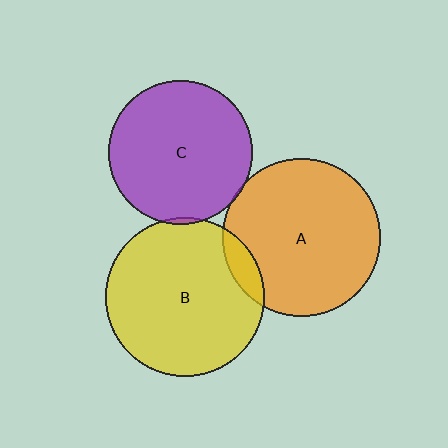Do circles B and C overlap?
Yes.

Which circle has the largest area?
Circle B (yellow).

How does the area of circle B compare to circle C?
Approximately 1.2 times.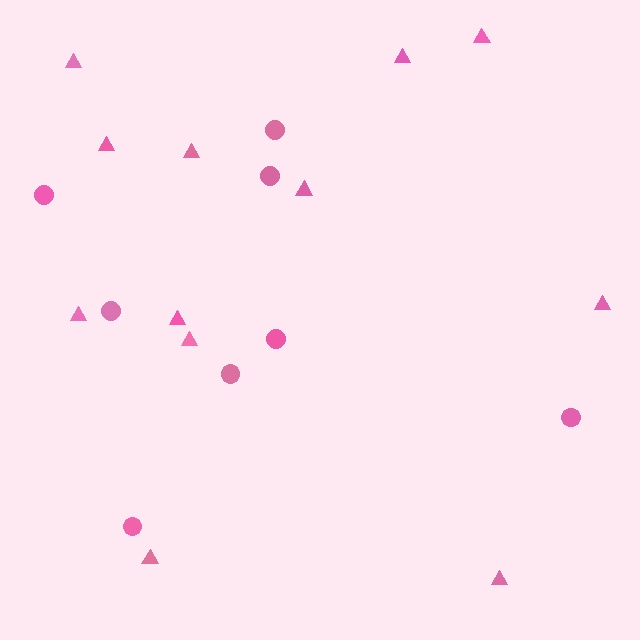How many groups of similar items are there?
There are 2 groups: one group of circles (8) and one group of triangles (12).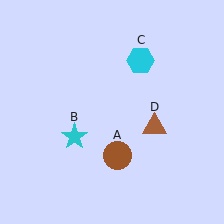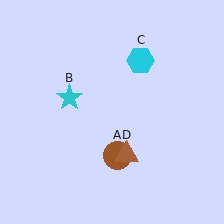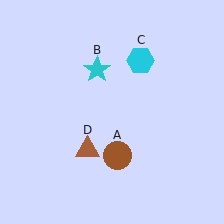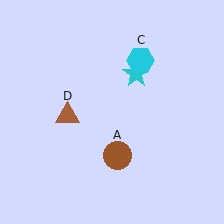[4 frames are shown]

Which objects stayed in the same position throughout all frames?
Brown circle (object A) and cyan hexagon (object C) remained stationary.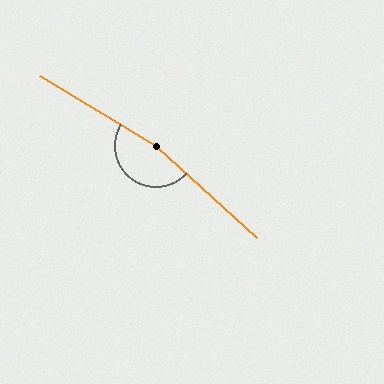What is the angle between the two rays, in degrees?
Approximately 169 degrees.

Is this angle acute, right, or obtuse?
It is obtuse.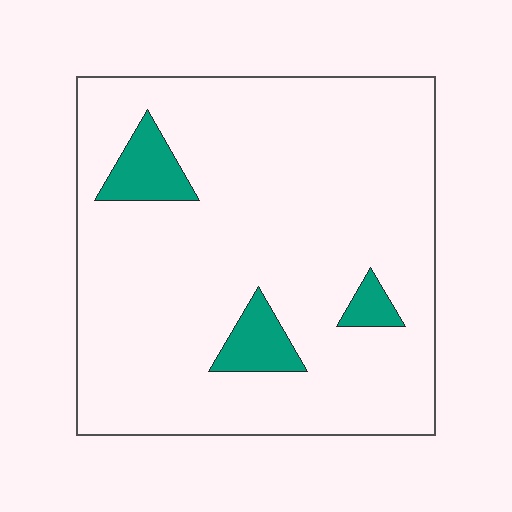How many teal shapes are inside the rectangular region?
3.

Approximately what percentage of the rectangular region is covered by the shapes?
Approximately 10%.